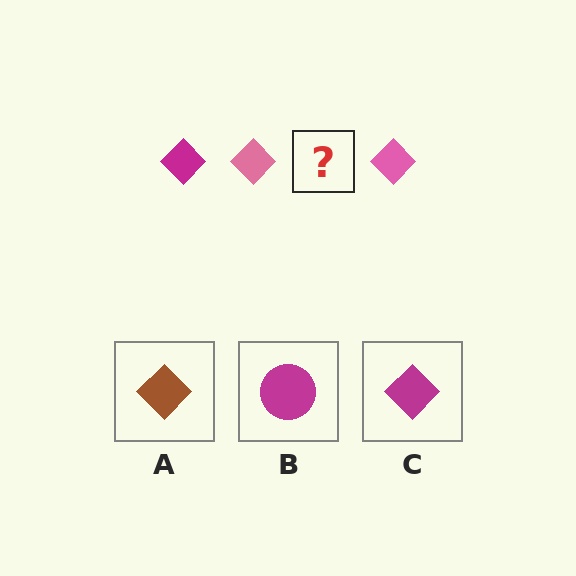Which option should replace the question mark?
Option C.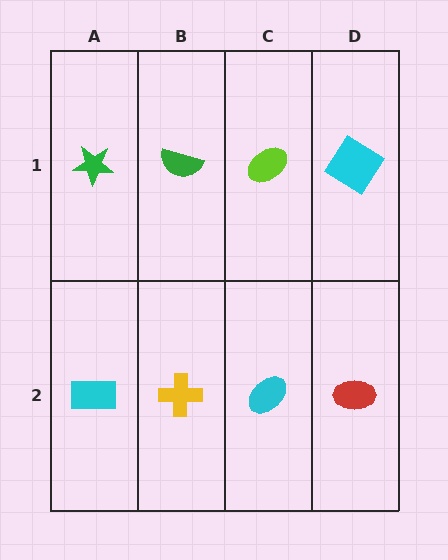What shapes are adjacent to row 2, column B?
A green semicircle (row 1, column B), a cyan rectangle (row 2, column A), a cyan ellipse (row 2, column C).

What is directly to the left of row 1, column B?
A green star.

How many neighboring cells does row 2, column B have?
3.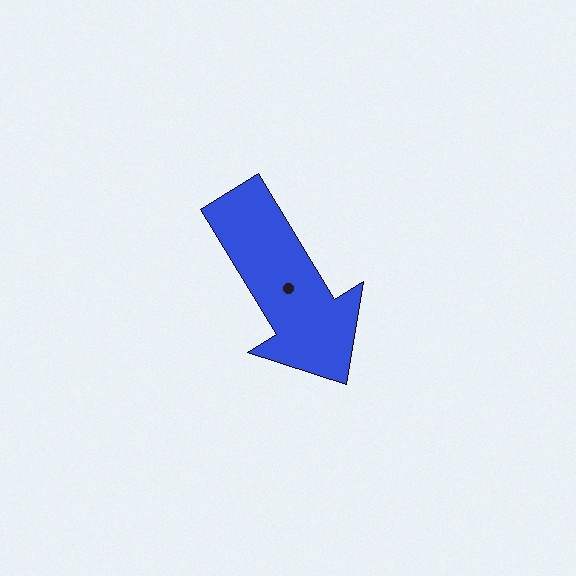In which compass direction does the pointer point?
Southeast.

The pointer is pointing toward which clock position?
Roughly 5 o'clock.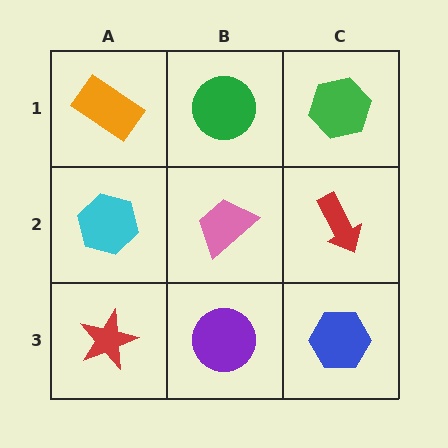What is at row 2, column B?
A pink trapezoid.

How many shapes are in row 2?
3 shapes.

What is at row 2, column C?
A red arrow.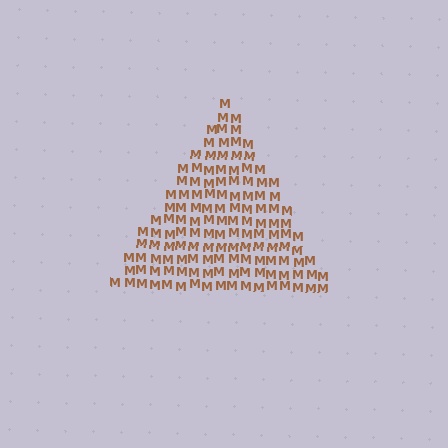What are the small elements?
The small elements are letter M's.